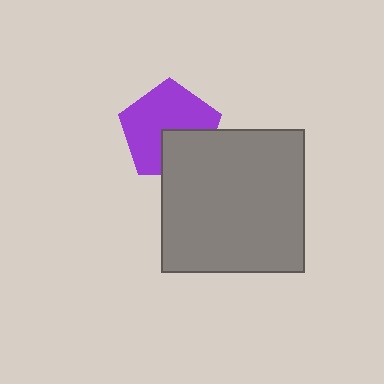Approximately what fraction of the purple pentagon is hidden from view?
Roughly 31% of the purple pentagon is hidden behind the gray square.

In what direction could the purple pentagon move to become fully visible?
The purple pentagon could move toward the upper-left. That would shift it out from behind the gray square entirely.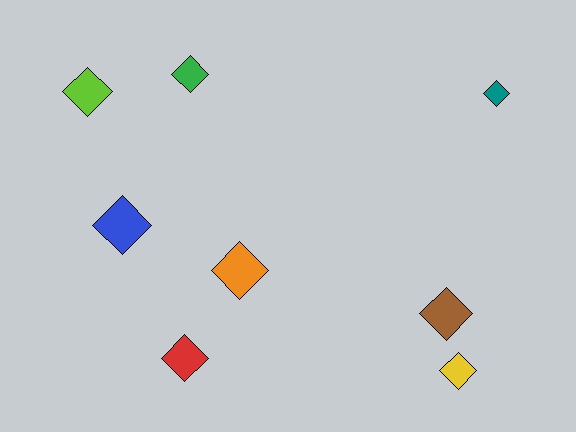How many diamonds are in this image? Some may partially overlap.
There are 8 diamonds.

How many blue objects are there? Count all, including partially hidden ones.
There is 1 blue object.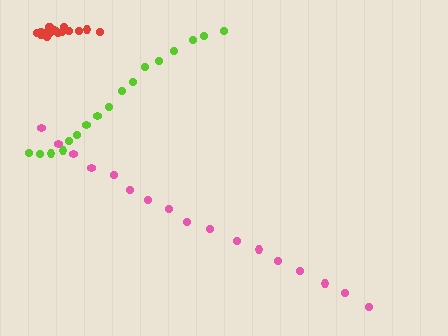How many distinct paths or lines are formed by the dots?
There are 3 distinct paths.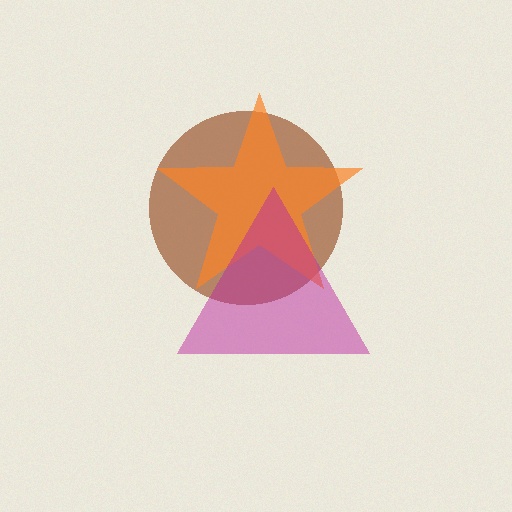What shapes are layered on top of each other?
The layered shapes are: a brown circle, an orange star, a magenta triangle.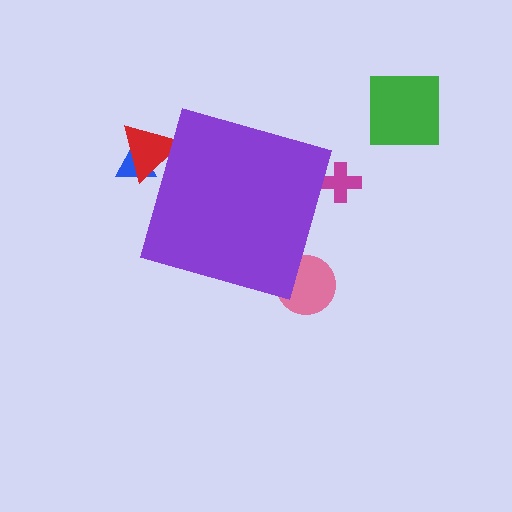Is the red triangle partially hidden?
Yes, the red triangle is partially hidden behind the purple diamond.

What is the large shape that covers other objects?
A purple diamond.